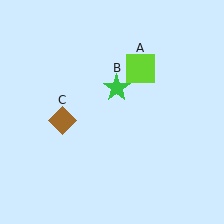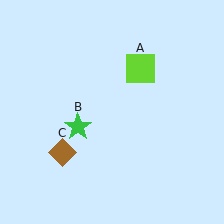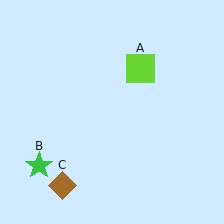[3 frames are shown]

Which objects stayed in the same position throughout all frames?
Lime square (object A) remained stationary.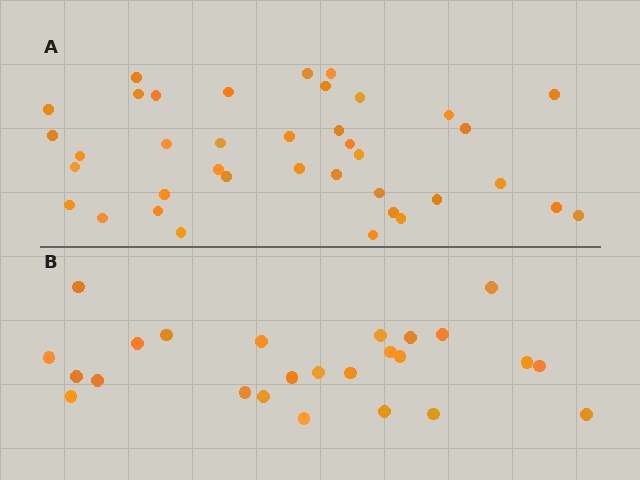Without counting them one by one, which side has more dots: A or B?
Region A (the top region) has more dots.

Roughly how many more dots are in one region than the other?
Region A has approximately 15 more dots than region B.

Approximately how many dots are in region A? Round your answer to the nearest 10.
About 40 dots. (The exact count is 38, which rounds to 40.)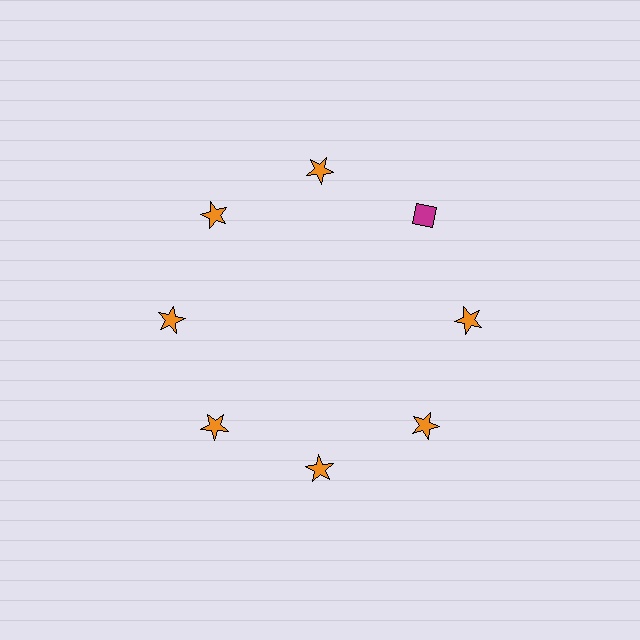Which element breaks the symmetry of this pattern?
The magenta diamond at roughly the 2 o'clock position breaks the symmetry. All other shapes are orange stars.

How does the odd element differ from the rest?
It differs in both color (magenta instead of orange) and shape (diamond instead of star).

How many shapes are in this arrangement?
There are 8 shapes arranged in a ring pattern.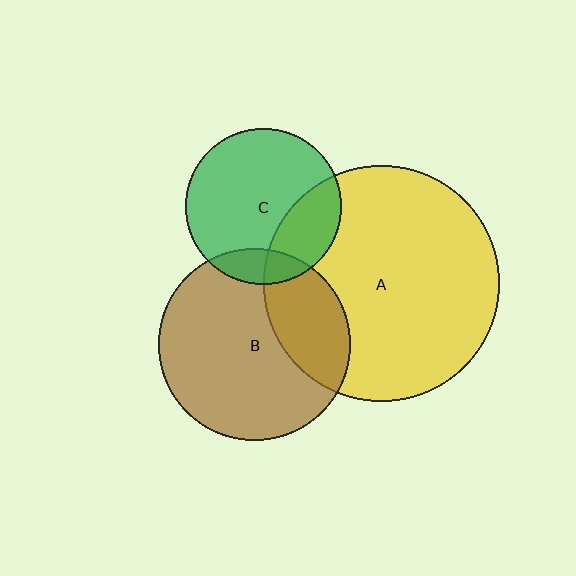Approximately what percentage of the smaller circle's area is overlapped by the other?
Approximately 25%.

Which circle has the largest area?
Circle A (yellow).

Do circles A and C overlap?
Yes.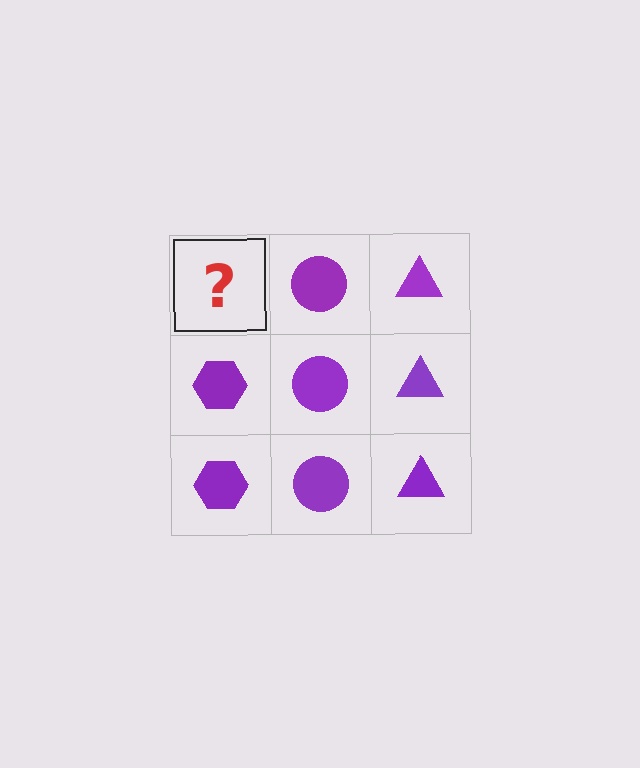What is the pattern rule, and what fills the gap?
The rule is that each column has a consistent shape. The gap should be filled with a purple hexagon.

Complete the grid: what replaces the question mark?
The question mark should be replaced with a purple hexagon.